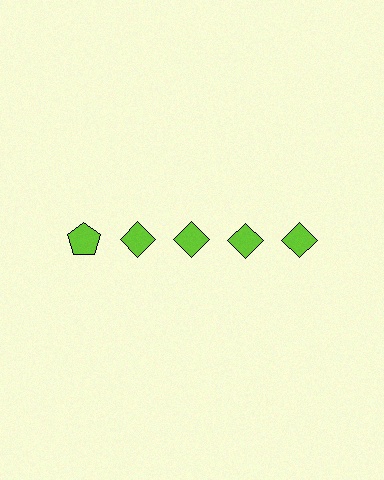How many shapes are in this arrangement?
There are 5 shapes arranged in a grid pattern.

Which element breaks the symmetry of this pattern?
The lime pentagon in the top row, leftmost column breaks the symmetry. All other shapes are lime diamonds.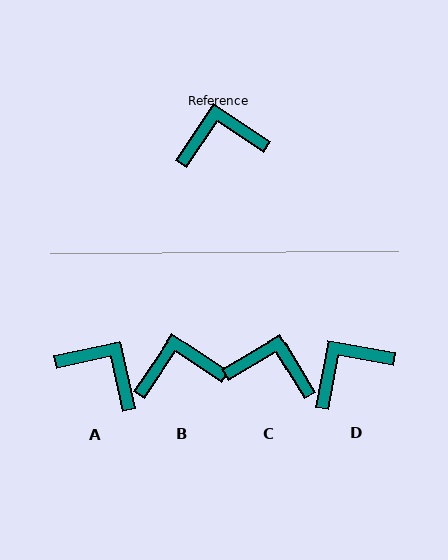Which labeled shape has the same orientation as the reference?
B.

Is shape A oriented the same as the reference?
No, it is off by about 44 degrees.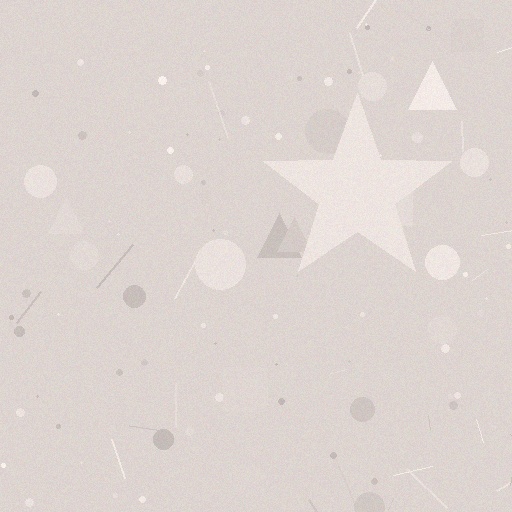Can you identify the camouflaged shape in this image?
The camouflaged shape is a star.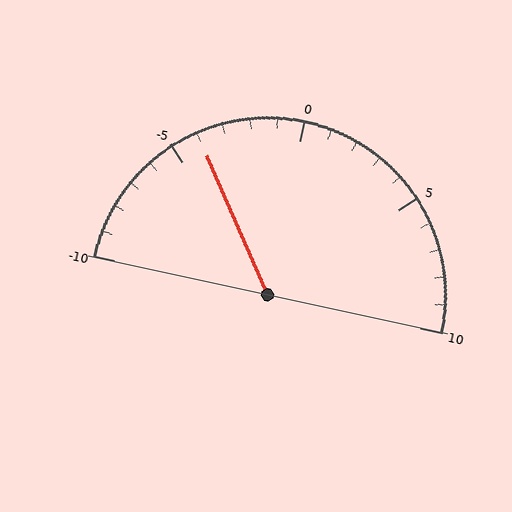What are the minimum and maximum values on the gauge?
The gauge ranges from -10 to 10.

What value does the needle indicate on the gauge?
The needle indicates approximately -4.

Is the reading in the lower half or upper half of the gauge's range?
The reading is in the lower half of the range (-10 to 10).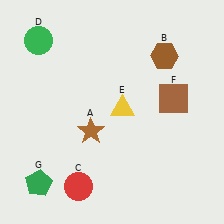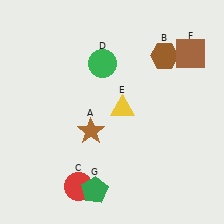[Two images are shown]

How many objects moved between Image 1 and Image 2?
3 objects moved between the two images.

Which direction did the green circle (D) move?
The green circle (D) moved right.